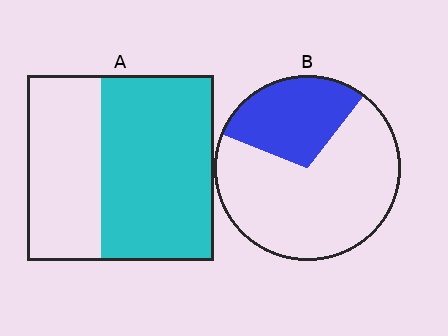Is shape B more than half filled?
No.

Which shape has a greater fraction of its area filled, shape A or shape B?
Shape A.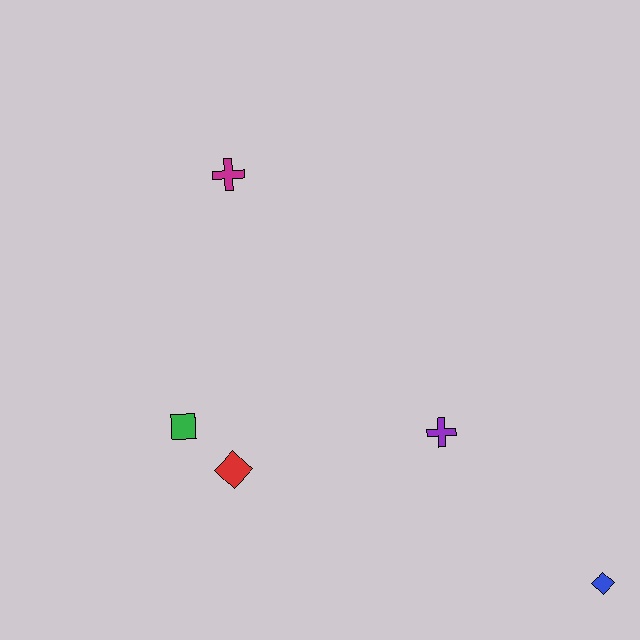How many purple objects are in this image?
There is 1 purple object.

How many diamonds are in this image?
There are 2 diamonds.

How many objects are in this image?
There are 5 objects.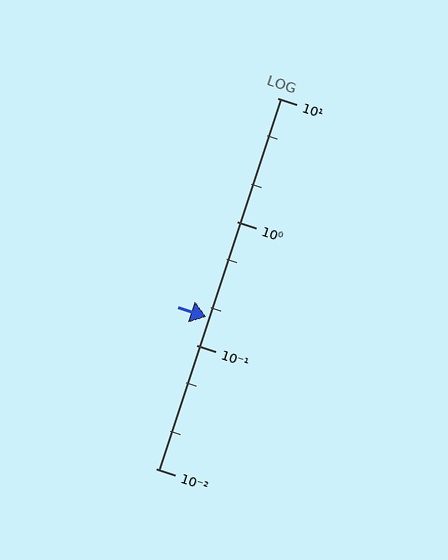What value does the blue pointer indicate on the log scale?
The pointer indicates approximately 0.17.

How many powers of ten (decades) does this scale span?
The scale spans 3 decades, from 0.01 to 10.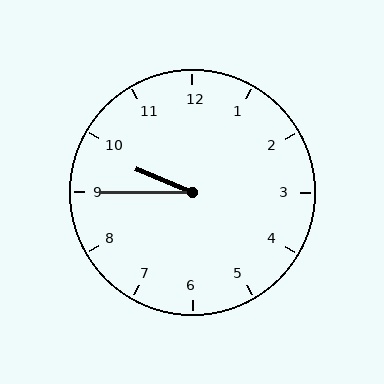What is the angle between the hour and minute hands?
Approximately 22 degrees.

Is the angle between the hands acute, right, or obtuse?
It is acute.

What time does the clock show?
9:45.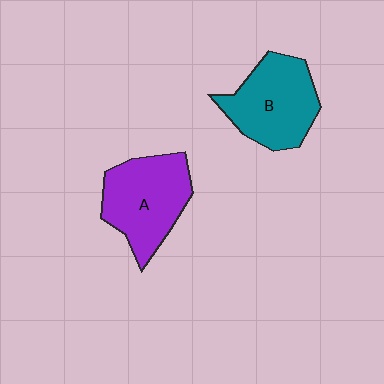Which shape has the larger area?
Shape A (purple).